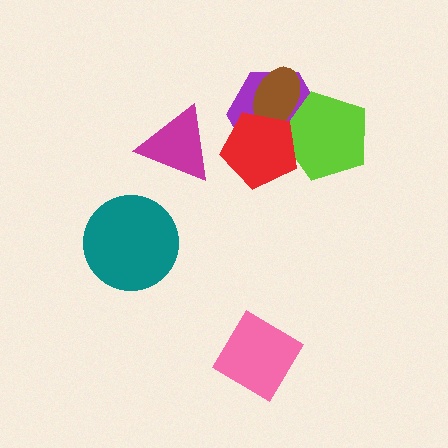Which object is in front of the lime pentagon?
The red pentagon is in front of the lime pentagon.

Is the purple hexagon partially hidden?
Yes, it is partially covered by another shape.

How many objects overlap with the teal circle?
0 objects overlap with the teal circle.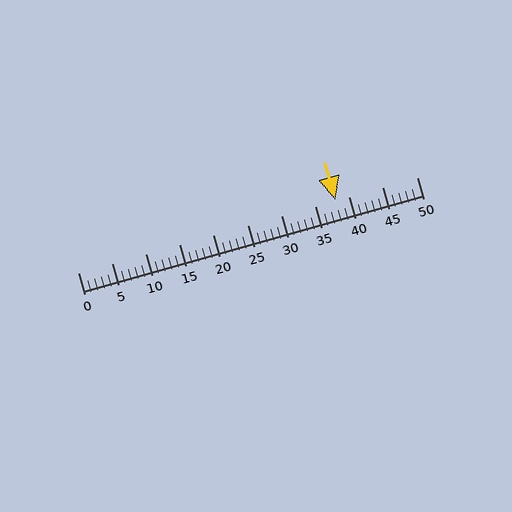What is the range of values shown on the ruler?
The ruler shows values from 0 to 50.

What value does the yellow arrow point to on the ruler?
The yellow arrow points to approximately 38.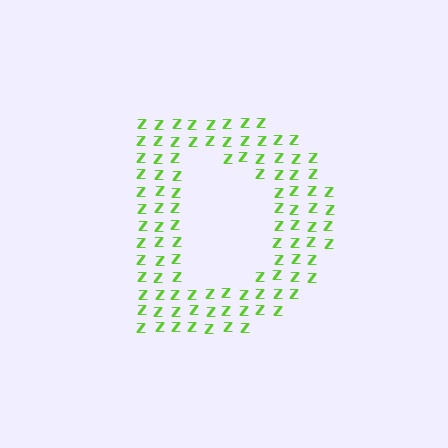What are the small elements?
The small elements are letter Z's.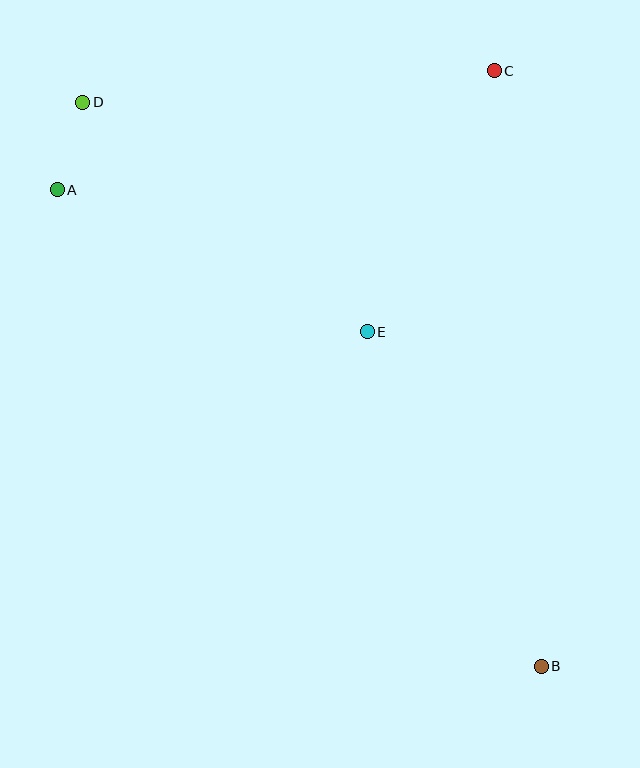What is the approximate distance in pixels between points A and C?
The distance between A and C is approximately 453 pixels.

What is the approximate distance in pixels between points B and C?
The distance between B and C is approximately 597 pixels.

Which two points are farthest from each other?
Points B and D are farthest from each other.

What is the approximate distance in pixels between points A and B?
The distance between A and B is approximately 679 pixels.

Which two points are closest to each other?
Points A and D are closest to each other.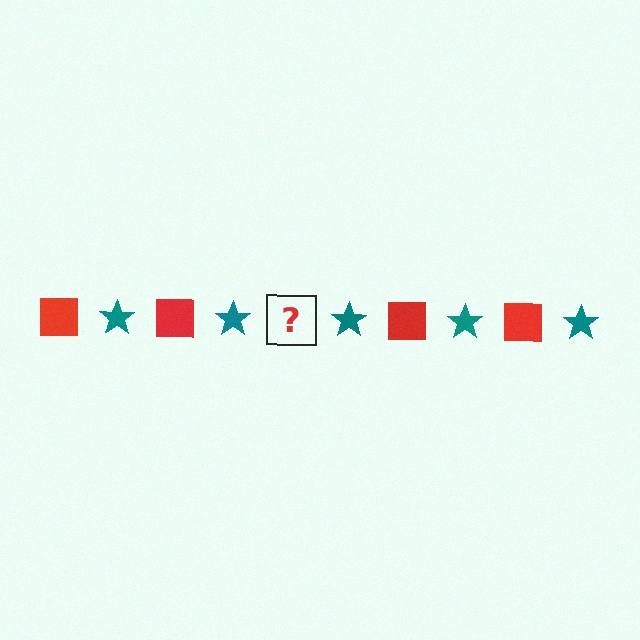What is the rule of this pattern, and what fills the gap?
The rule is that the pattern alternates between red square and teal star. The gap should be filled with a red square.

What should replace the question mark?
The question mark should be replaced with a red square.